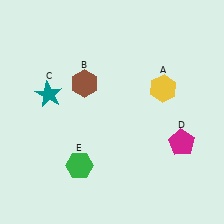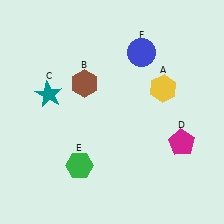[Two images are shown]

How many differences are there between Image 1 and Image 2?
There is 1 difference between the two images.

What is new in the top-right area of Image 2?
A blue circle (F) was added in the top-right area of Image 2.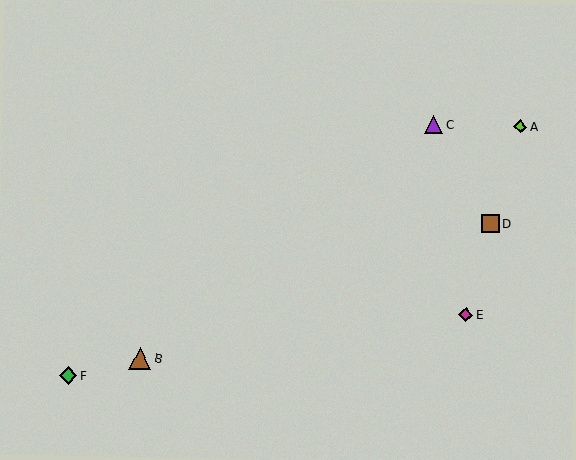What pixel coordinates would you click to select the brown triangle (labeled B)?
Click at (140, 358) to select the brown triangle B.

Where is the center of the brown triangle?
The center of the brown triangle is at (140, 358).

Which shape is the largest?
The brown triangle (labeled B) is the largest.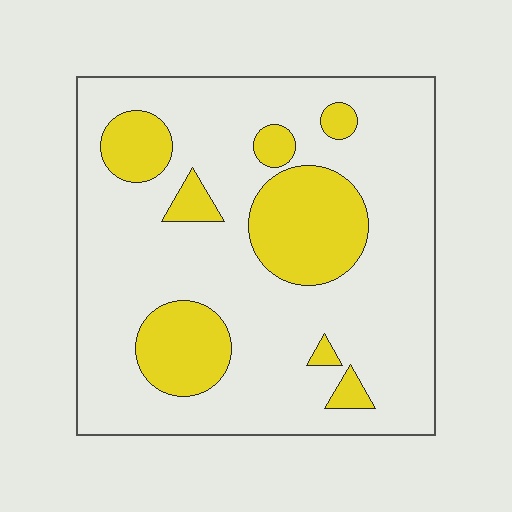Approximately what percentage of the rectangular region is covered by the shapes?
Approximately 25%.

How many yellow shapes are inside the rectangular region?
8.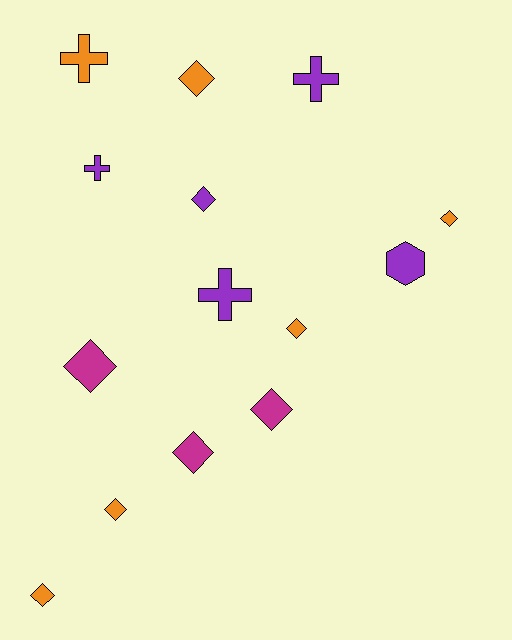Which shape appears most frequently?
Diamond, with 9 objects.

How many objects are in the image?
There are 14 objects.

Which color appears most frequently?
Orange, with 6 objects.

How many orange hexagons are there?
There are no orange hexagons.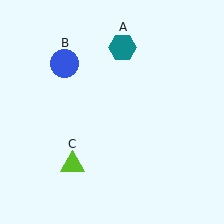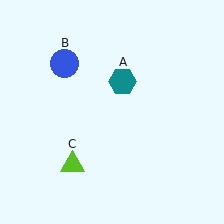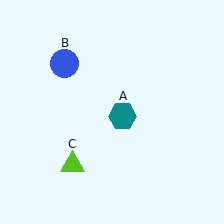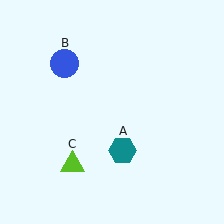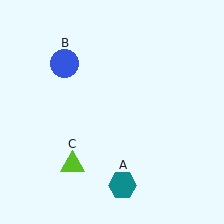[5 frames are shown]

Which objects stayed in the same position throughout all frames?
Blue circle (object B) and lime triangle (object C) remained stationary.